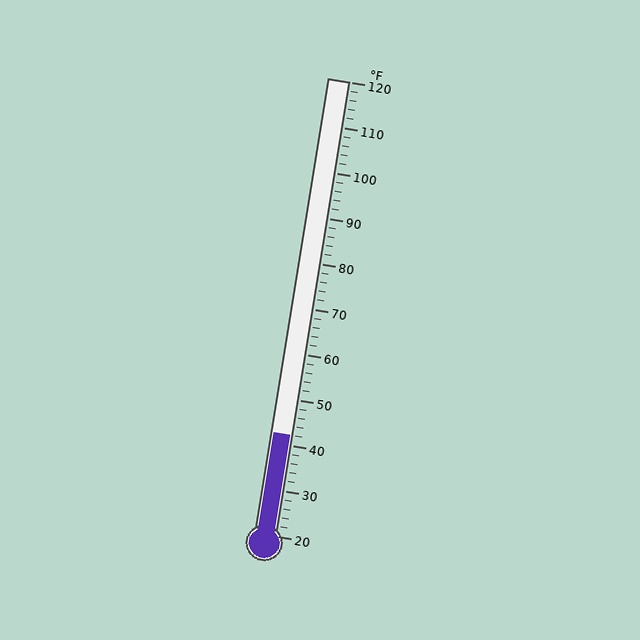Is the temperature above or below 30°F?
The temperature is above 30°F.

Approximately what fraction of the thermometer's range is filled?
The thermometer is filled to approximately 20% of its range.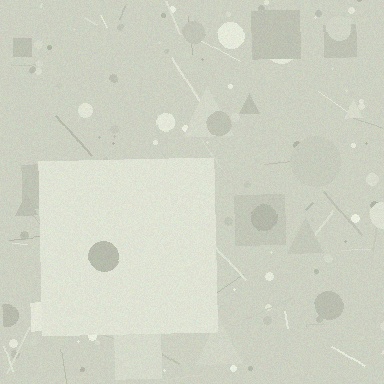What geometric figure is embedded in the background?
A square is embedded in the background.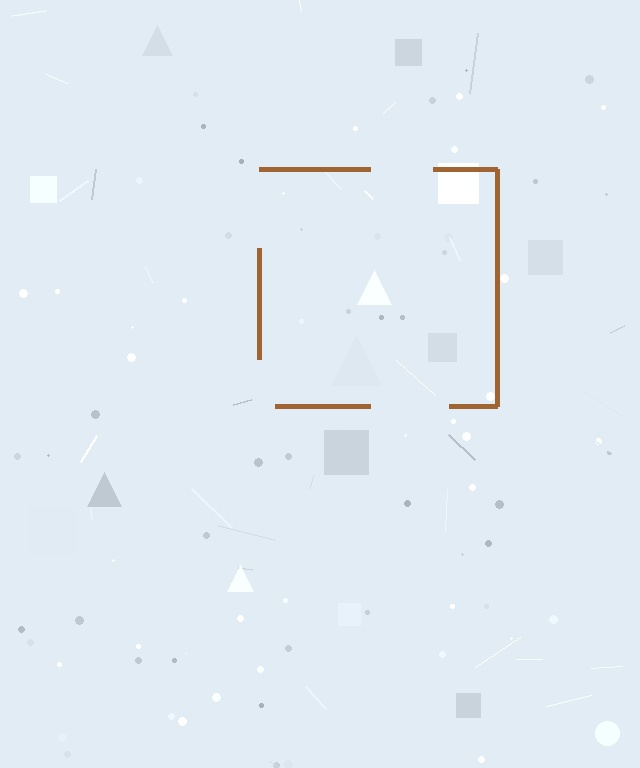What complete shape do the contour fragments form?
The contour fragments form a square.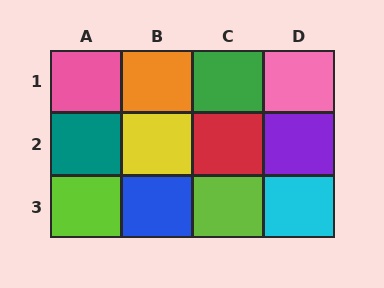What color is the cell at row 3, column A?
Lime.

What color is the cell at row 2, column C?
Red.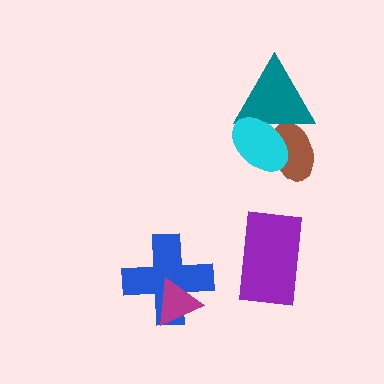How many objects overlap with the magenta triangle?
1 object overlaps with the magenta triangle.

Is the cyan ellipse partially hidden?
No, no other shape covers it.